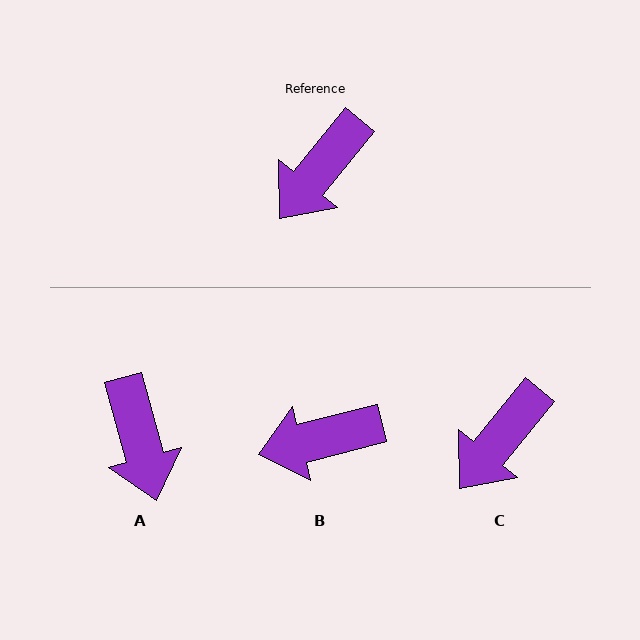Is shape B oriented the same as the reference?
No, it is off by about 37 degrees.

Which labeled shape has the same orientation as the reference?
C.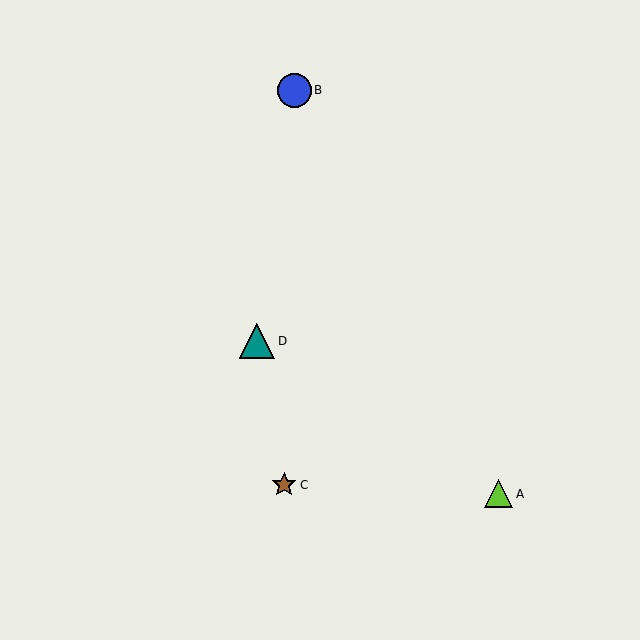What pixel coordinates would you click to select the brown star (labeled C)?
Click at (284, 485) to select the brown star C.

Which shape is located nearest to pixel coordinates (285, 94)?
The blue circle (labeled B) at (294, 90) is nearest to that location.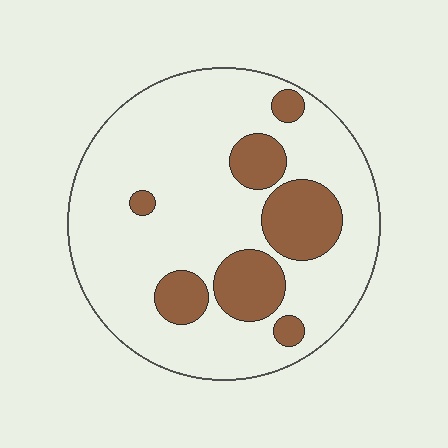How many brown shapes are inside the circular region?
7.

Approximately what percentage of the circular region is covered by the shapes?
Approximately 20%.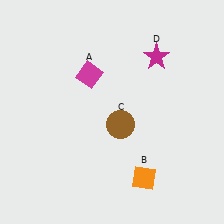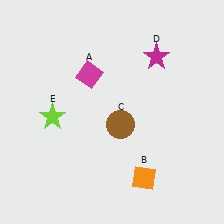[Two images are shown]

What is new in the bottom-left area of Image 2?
A lime star (E) was added in the bottom-left area of Image 2.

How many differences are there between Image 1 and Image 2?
There is 1 difference between the two images.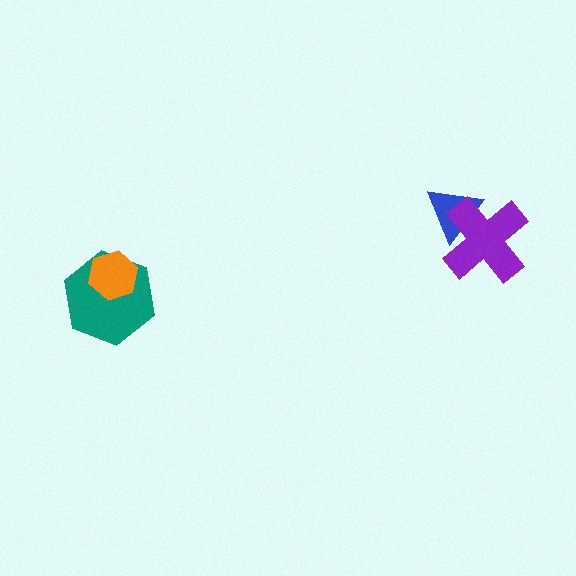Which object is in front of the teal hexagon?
The orange hexagon is in front of the teal hexagon.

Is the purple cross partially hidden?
No, no other shape covers it.